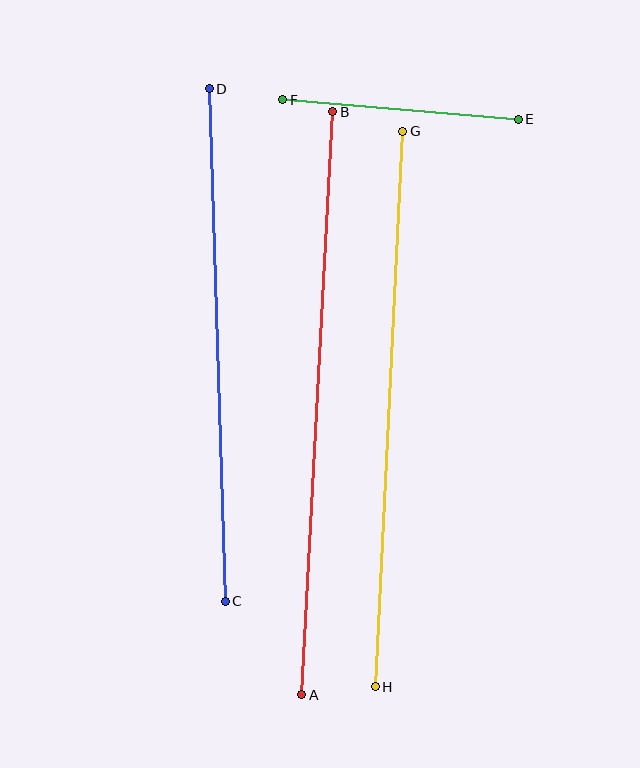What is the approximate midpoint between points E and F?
The midpoint is at approximately (401, 110) pixels.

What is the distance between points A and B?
The distance is approximately 584 pixels.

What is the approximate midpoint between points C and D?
The midpoint is at approximately (217, 345) pixels.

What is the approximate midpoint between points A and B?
The midpoint is at approximately (317, 403) pixels.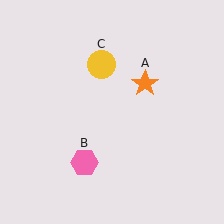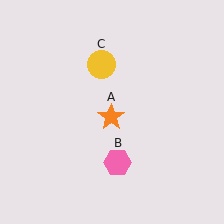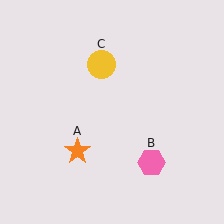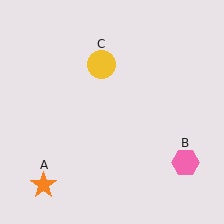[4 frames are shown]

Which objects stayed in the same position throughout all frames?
Yellow circle (object C) remained stationary.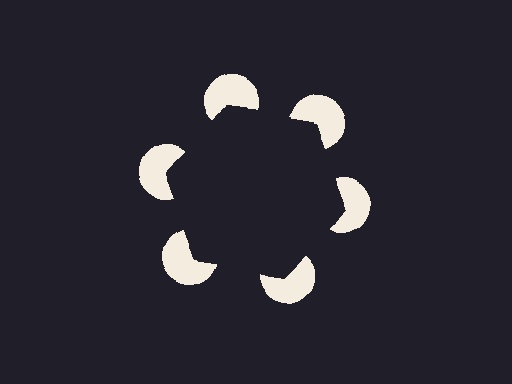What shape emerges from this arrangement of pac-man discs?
An illusory hexagon — its edges are inferred from the aligned wedge cuts in the pac-man discs, not physically drawn.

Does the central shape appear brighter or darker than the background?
It typically appears slightly darker than the background, even though no actual brightness change is drawn.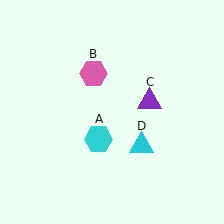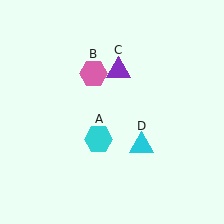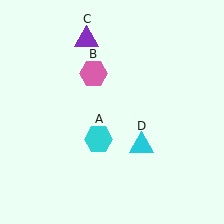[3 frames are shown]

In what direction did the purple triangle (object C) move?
The purple triangle (object C) moved up and to the left.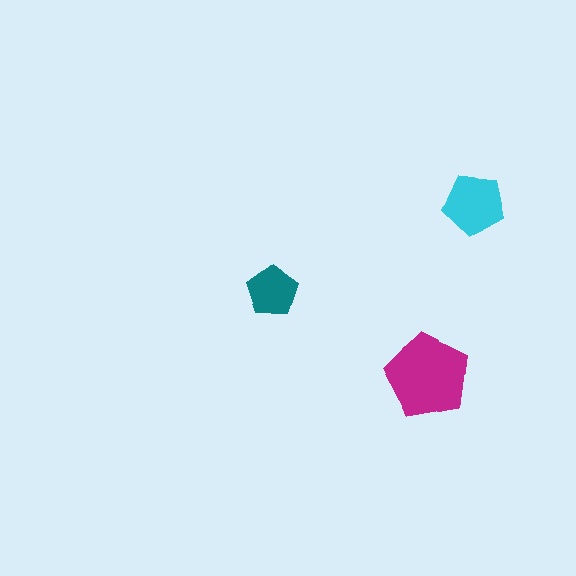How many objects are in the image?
There are 3 objects in the image.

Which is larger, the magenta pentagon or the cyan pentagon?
The magenta one.